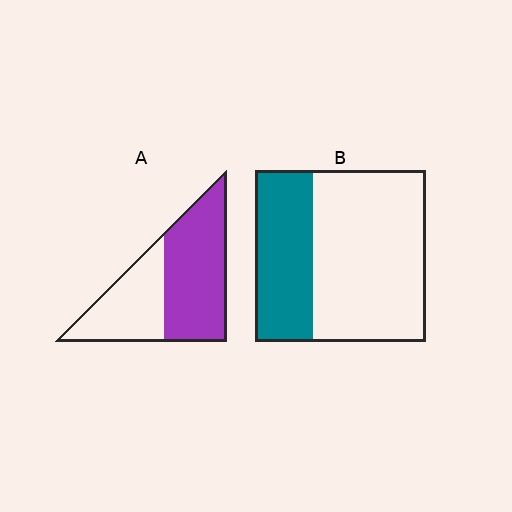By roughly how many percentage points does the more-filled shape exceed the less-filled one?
By roughly 25 percentage points (A over B).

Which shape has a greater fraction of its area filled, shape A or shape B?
Shape A.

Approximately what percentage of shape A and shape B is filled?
A is approximately 60% and B is approximately 35%.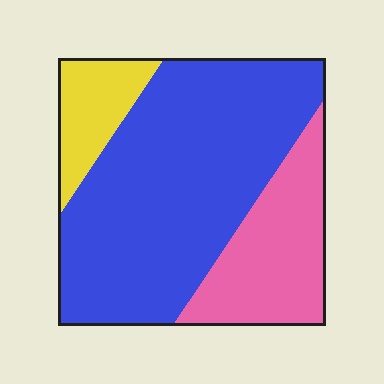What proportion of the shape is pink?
Pink covers about 25% of the shape.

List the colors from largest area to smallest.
From largest to smallest: blue, pink, yellow.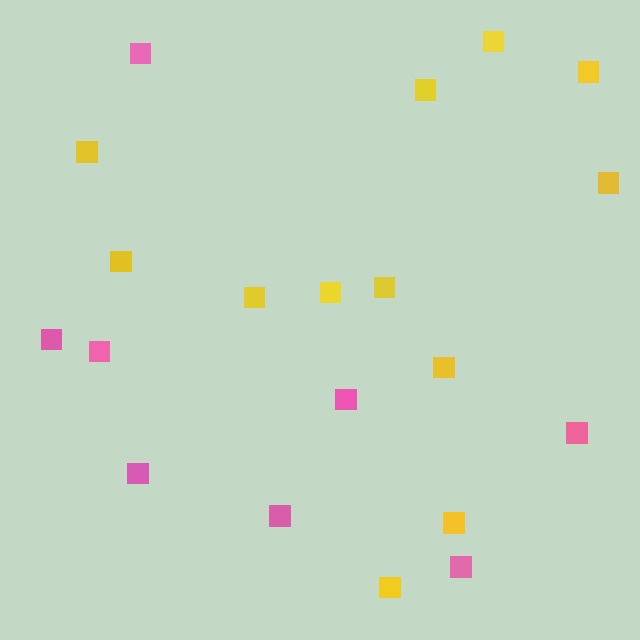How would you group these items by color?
There are 2 groups: one group of pink squares (8) and one group of yellow squares (12).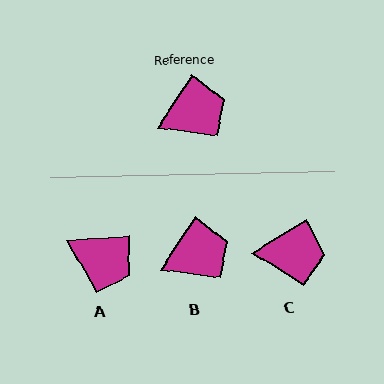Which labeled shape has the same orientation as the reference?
B.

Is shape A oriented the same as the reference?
No, it is off by about 53 degrees.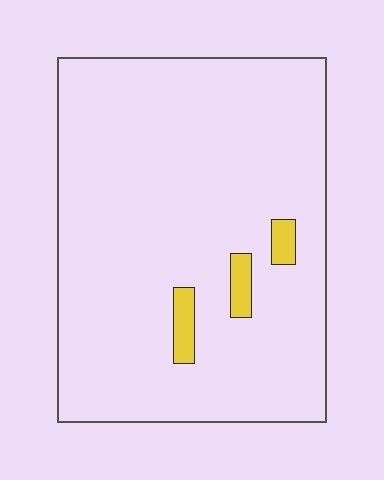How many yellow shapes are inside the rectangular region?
3.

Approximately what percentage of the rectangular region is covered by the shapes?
Approximately 5%.